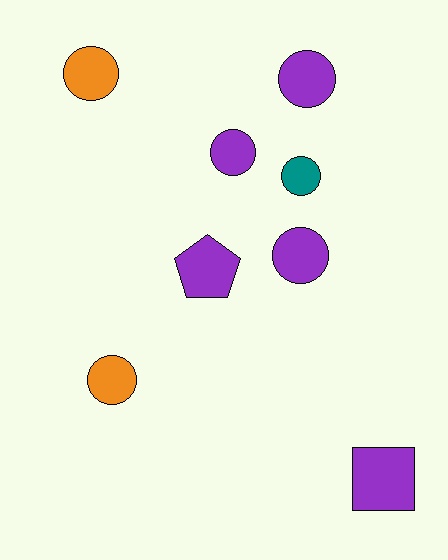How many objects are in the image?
There are 8 objects.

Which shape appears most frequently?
Circle, with 6 objects.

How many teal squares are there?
There are no teal squares.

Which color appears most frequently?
Purple, with 5 objects.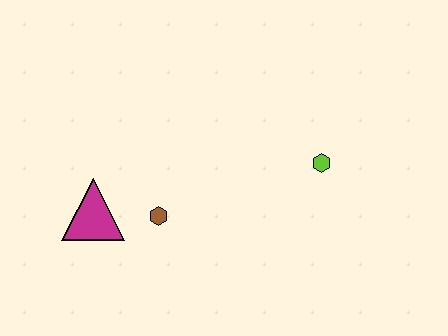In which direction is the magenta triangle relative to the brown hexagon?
The magenta triangle is to the left of the brown hexagon.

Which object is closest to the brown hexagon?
The magenta triangle is closest to the brown hexagon.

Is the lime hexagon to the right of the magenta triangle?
Yes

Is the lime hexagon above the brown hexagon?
Yes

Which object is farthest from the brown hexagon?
The lime hexagon is farthest from the brown hexagon.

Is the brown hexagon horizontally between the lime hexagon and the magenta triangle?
Yes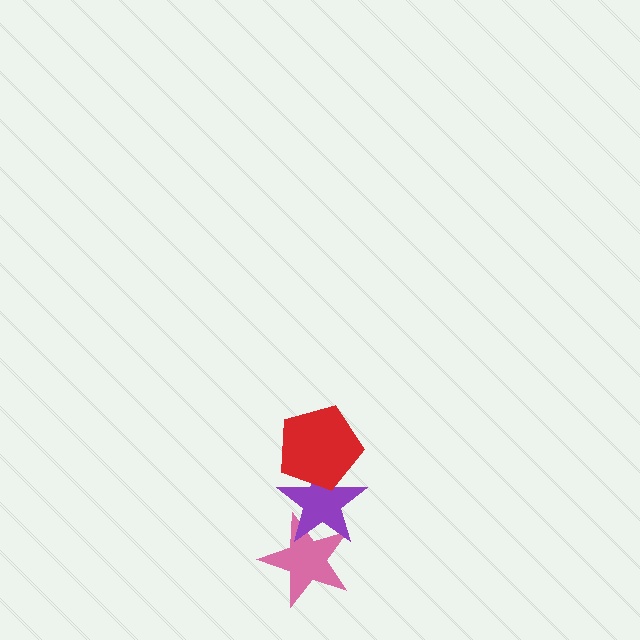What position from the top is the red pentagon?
The red pentagon is 1st from the top.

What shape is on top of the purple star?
The red pentagon is on top of the purple star.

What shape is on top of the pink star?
The purple star is on top of the pink star.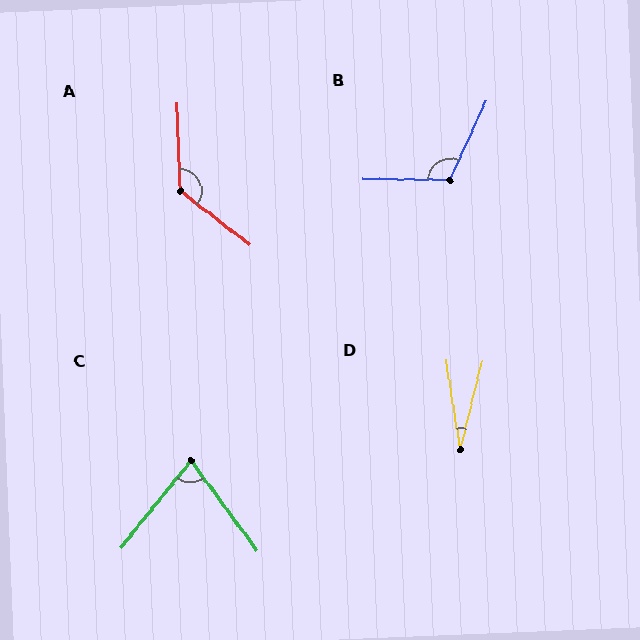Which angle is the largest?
A, at approximately 129 degrees.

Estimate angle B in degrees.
Approximately 114 degrees.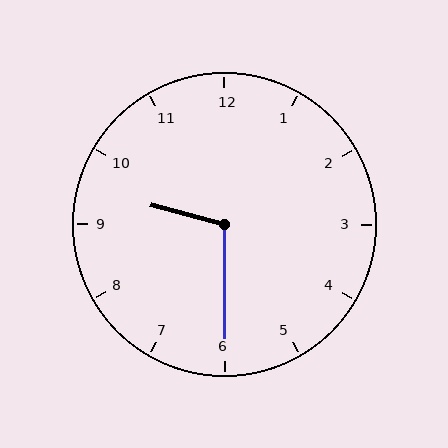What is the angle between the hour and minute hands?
Approximately 105 degrees.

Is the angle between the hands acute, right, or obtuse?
It is obtuse.